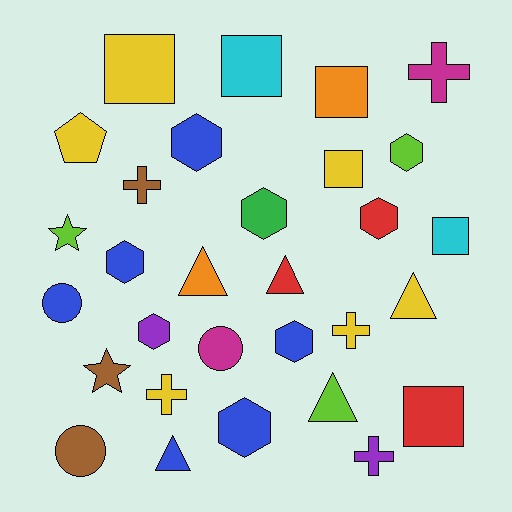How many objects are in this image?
There are 30 objects.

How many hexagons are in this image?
There are 8 hexagons.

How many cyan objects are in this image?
There are 2 cyan objects.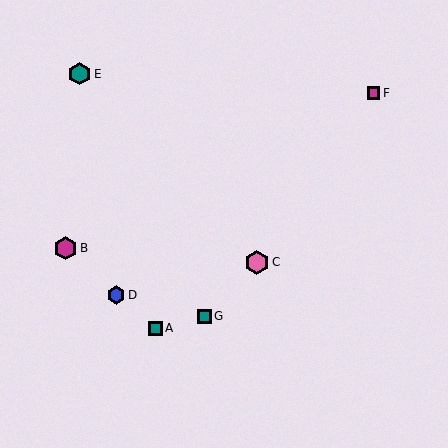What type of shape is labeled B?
Shape B is a magenta hexagon.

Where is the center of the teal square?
The center of the teal square is at (156, 328).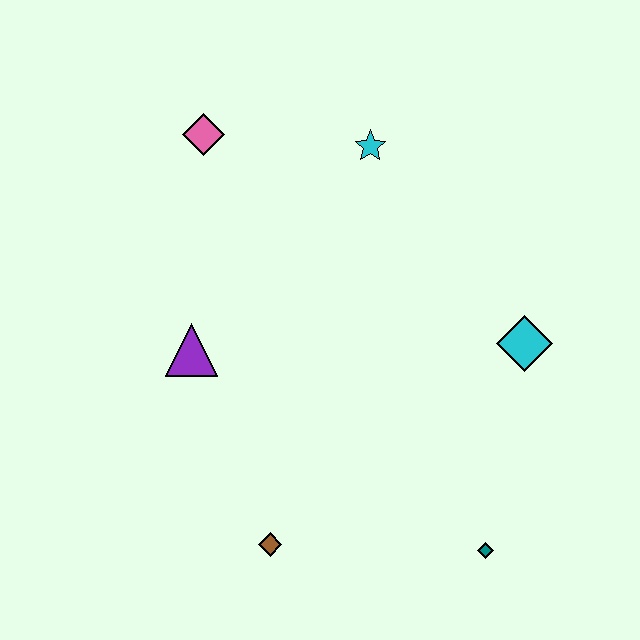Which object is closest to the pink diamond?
The cyan star is closest to the pink diamond.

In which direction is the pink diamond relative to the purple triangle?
The pink diamond is above the purple triangle.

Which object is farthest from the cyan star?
The teal diamond is farthest from the cyan star.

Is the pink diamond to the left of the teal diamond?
Yes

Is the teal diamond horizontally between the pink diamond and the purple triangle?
No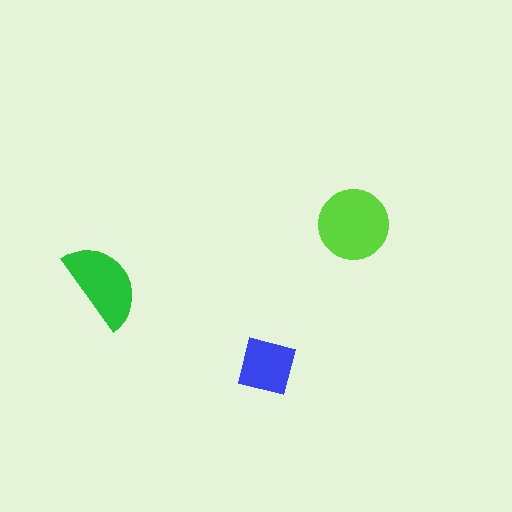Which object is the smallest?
The blue square.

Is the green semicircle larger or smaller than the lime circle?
Smaller.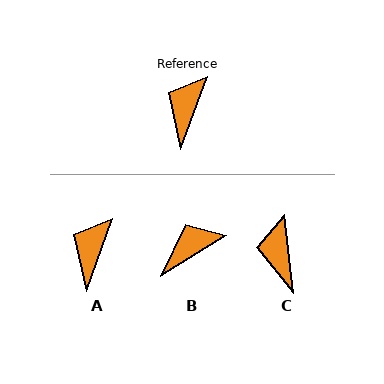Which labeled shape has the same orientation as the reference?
A.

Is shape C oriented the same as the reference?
No, it is off by about 26 degrees.